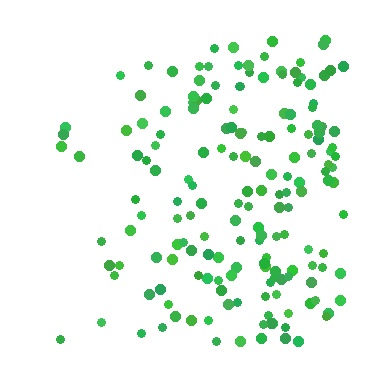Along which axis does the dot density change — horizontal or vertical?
Horizontal.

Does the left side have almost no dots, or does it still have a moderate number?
Still a moderate number, just noticeably fewer than the right.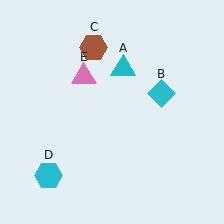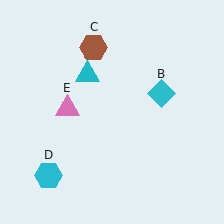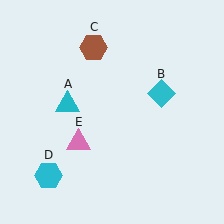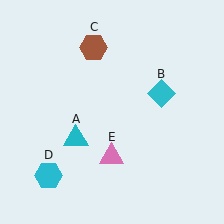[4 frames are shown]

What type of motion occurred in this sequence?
The cyan triangle (object A), pink triangle (object E) rotated counterclockwise around the center of the scene.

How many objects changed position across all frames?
2 objects changed position: cyan triangle (object A), pink triangle (object E).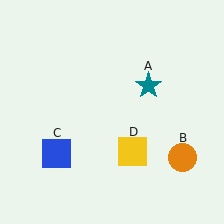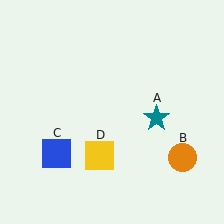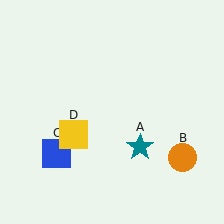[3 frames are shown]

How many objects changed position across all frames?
2 objects changed position: teal star (object A), yellow square (object D).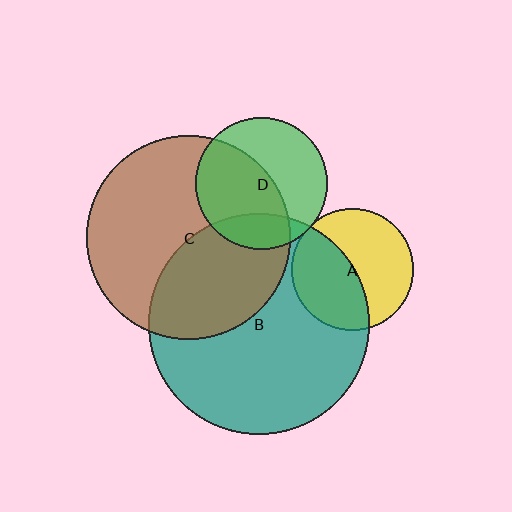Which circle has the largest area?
Circle B (teal).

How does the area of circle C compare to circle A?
Approximately 2.8 times.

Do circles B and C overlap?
Yes.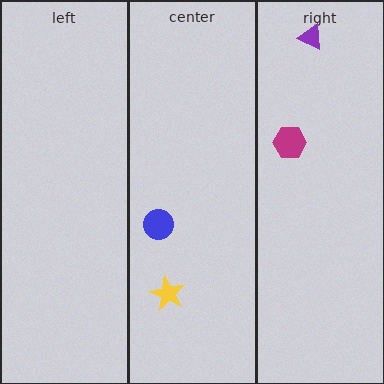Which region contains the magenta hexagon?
The right region.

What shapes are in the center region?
The yellow star, the blue circle.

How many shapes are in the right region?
2.